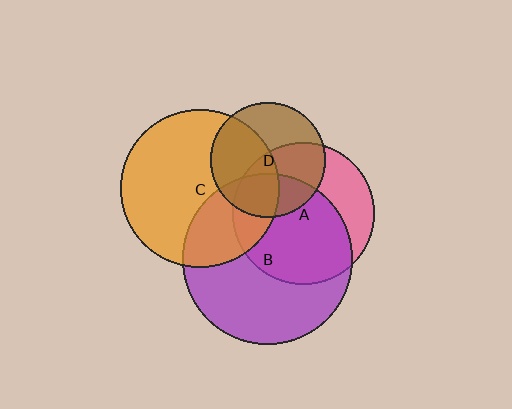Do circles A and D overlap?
Yes.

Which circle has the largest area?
Circle B (purple).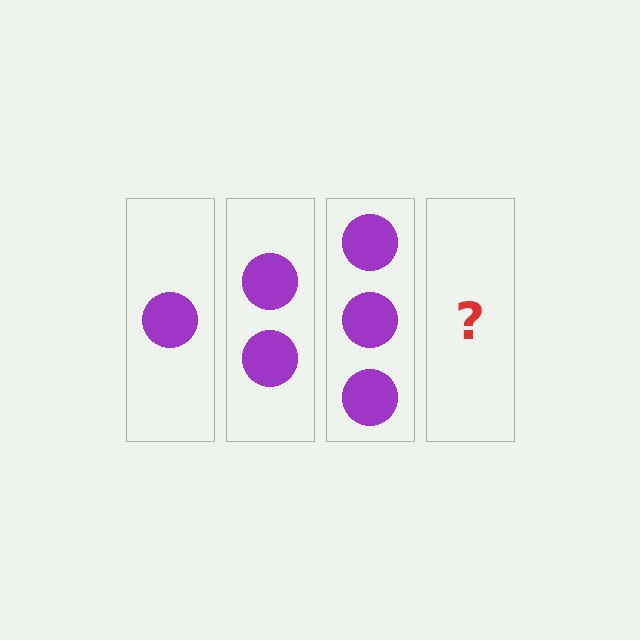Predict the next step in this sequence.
The next step is 4 circles.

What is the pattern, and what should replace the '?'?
The pattern is that each step adds one more circle. The '?' should be 4 circles.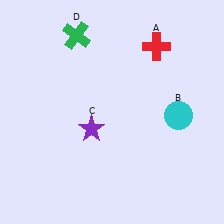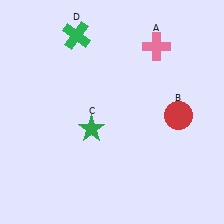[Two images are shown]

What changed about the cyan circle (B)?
In Image 1, B is cyan. In Image 2, it changed to red.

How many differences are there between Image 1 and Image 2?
There are 3 differences between the two images.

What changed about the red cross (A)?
In Image 1, A is red. In Image 2, it changed to pink.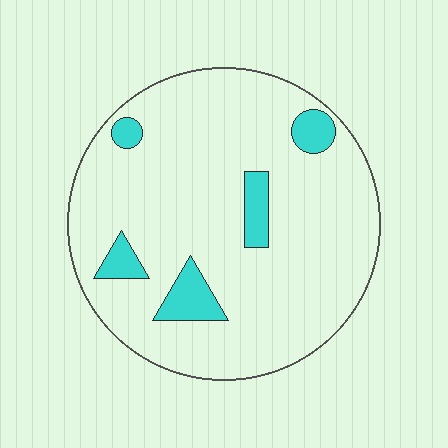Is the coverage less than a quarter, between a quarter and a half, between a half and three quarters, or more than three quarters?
Less than a quarter.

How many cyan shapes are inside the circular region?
5.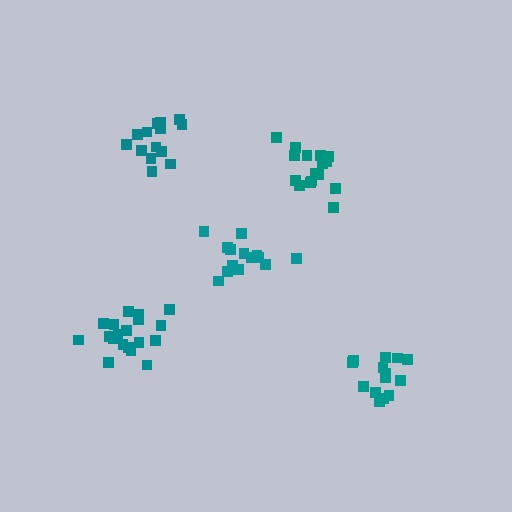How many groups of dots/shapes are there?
There are 5 groups.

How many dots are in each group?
Group 1: 14 dots, Group 2: 16 dots, Group 3: 14 dots, Group 4: 19 dots, Group 5: 14 dots (77 total).